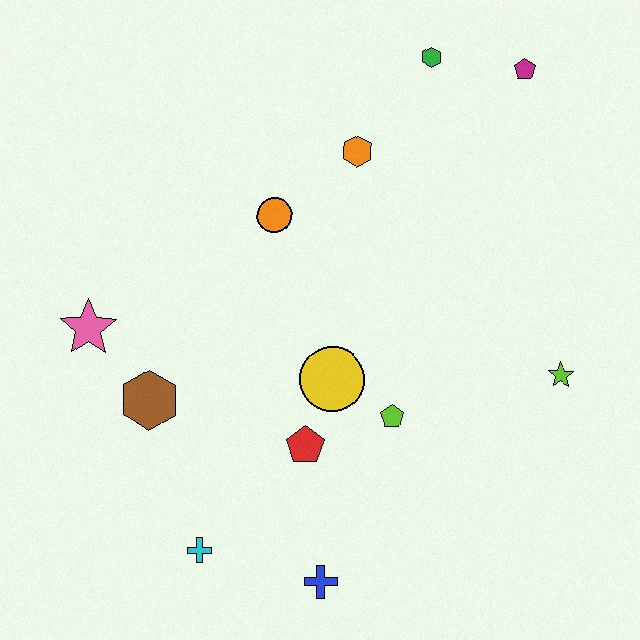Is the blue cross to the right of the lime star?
No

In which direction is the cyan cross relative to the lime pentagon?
The cyan cross is to the left of the lime pentagon.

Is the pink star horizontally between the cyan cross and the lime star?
No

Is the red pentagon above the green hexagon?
No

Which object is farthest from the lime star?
The pink star is farthest from the lime star.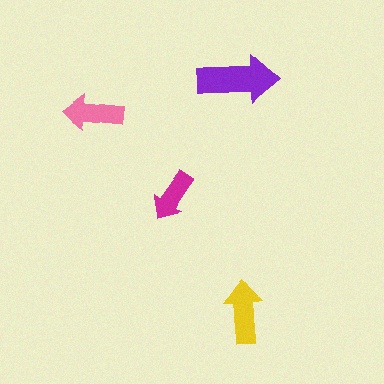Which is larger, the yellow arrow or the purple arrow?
The purple one.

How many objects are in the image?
There are 4 objects in the image.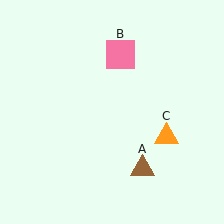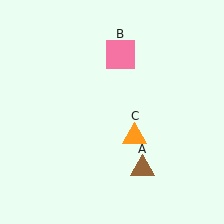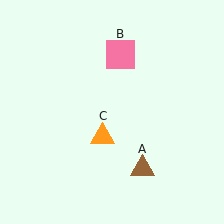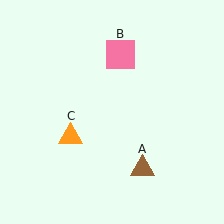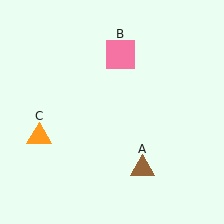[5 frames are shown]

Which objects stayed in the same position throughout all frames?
Brown triangle (object A) and pink square (object B) remained stationary.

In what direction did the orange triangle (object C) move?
The orange triangle (object C) moved left.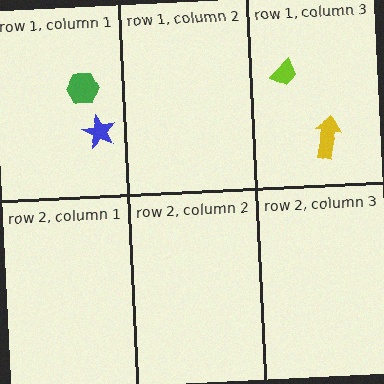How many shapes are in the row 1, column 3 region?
2.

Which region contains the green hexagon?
The row 1, column 1 region.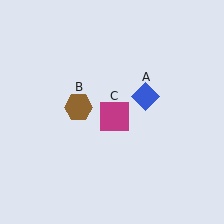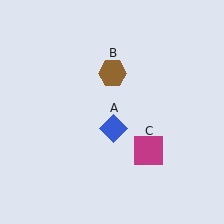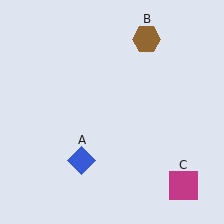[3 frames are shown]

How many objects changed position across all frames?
3 objects changed position: blue diamond (object A), brown hexagon (object B), magenta square (object C).